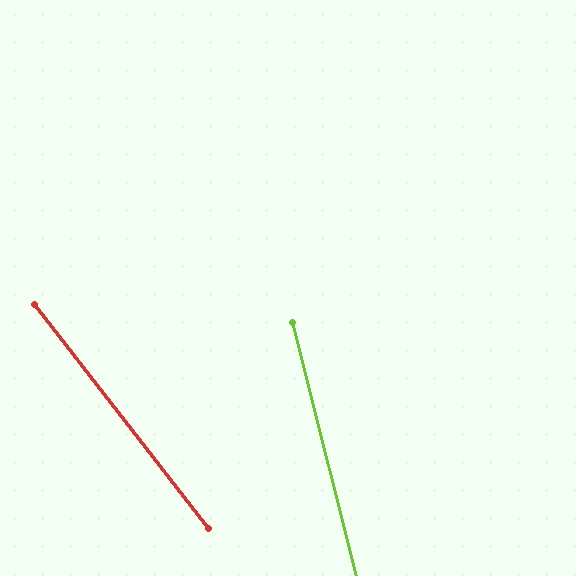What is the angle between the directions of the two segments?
Approximately 24 degrees.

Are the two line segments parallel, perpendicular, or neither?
Neither parallel nor perpendicular — they differ by about 24°.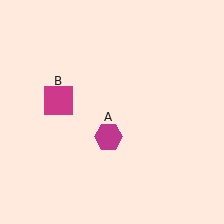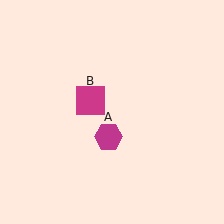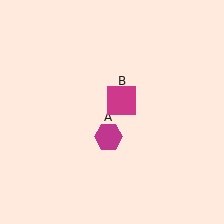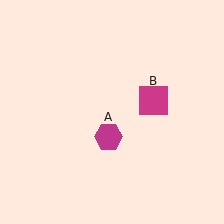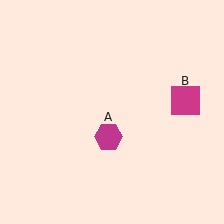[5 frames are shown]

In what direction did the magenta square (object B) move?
The magenta square (object B) moved right.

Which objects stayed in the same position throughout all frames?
Magenta hexagon (object A) remained stationary.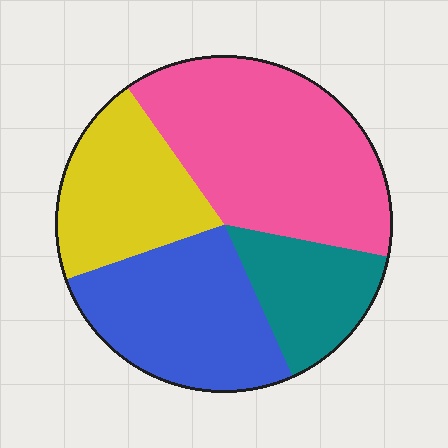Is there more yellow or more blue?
Blue.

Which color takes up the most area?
Pink, at roughly 40%.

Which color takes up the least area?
Teal, at roughly 15%.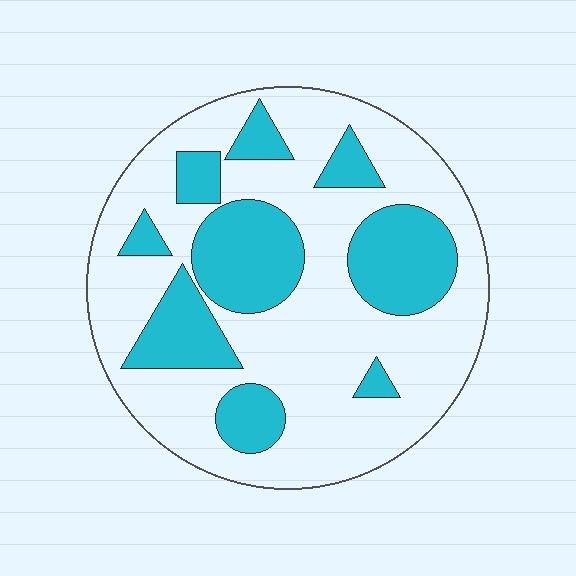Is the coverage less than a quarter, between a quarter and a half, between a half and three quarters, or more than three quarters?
Between a quarter and a half.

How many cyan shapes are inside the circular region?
9.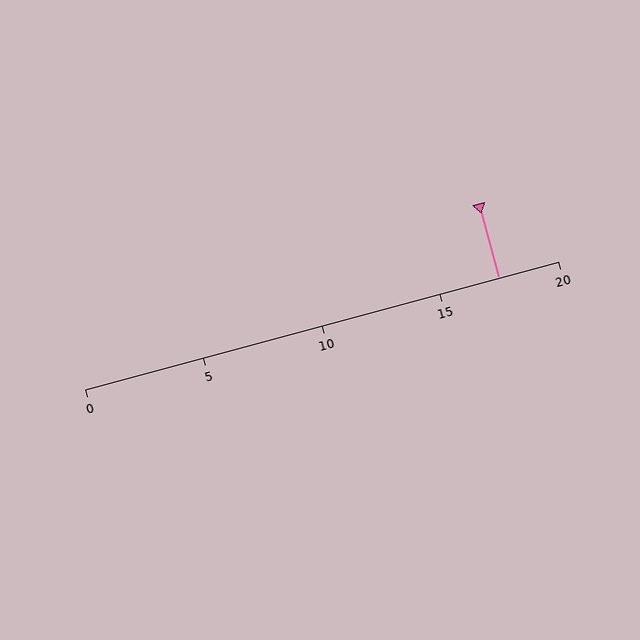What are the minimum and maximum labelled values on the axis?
The axis runs from 0 to 20.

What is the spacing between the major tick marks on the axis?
The major ticks are spaced 5 apart.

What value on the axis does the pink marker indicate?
The marker indicates approximately 17.5.